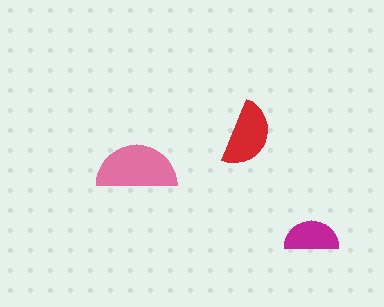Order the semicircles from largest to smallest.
the pink one, the red one, the magenta one.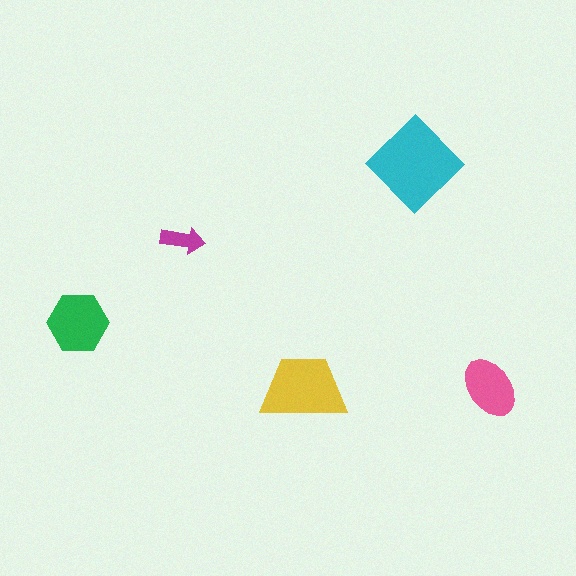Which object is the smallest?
The magenta arrow.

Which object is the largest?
The cyan diamond.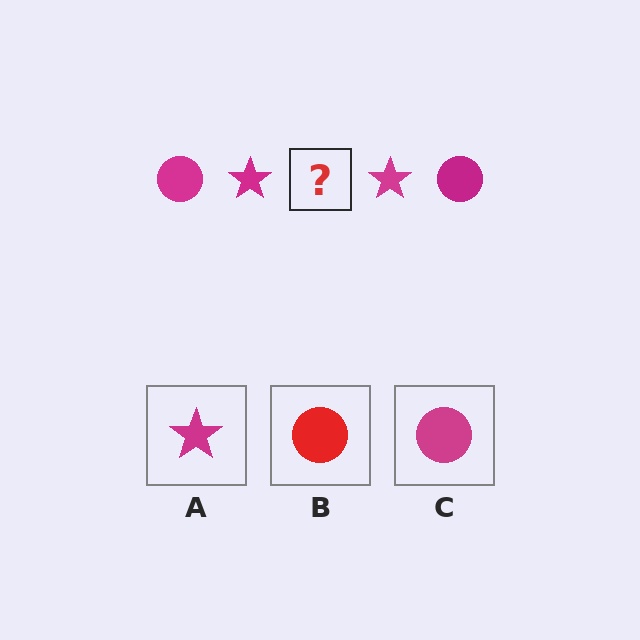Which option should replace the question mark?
Option C.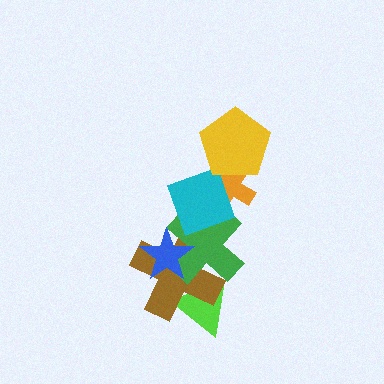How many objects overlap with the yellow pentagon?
2 objects overlap with the yellow pentagon.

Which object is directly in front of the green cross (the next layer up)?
The cyan diamond is directly in front of the green cross.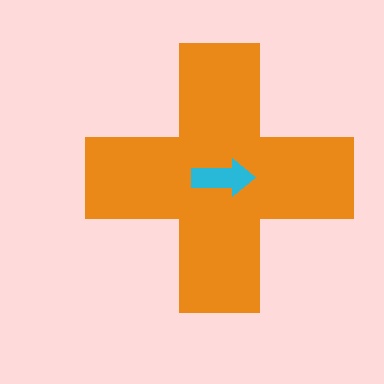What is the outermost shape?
The orange cross.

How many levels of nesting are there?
2.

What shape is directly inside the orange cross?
The cyan arrow.